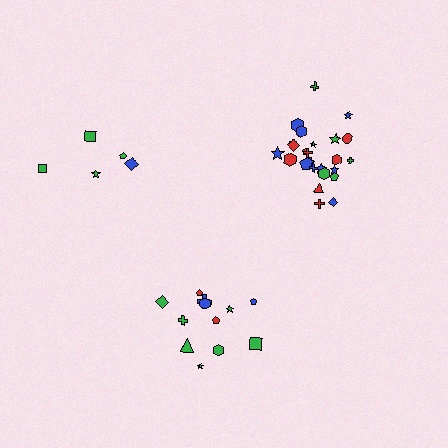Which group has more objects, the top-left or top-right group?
The top-right group.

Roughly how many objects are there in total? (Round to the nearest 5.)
Roughly 40 objects in total.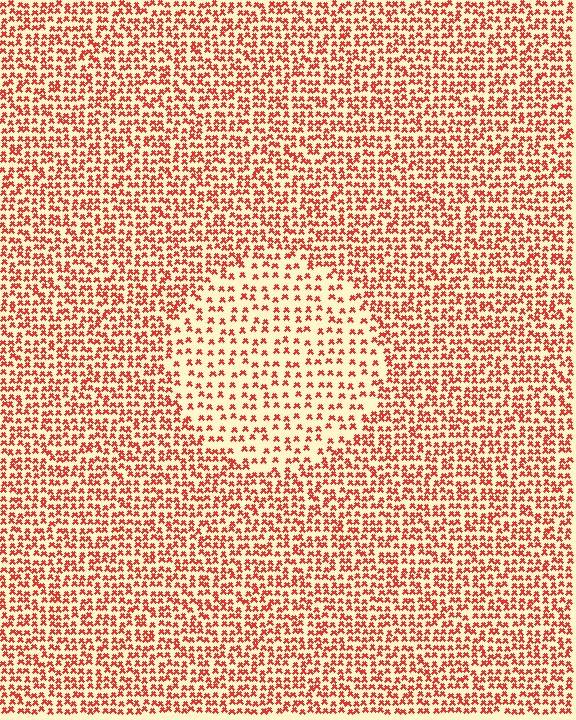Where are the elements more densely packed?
The elements are more densely packed outside the circle boundary.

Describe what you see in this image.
The image contains small red elements arranged at two different densities. A circle-shaped region is visible where the elements are less densely packed than the surrounding area.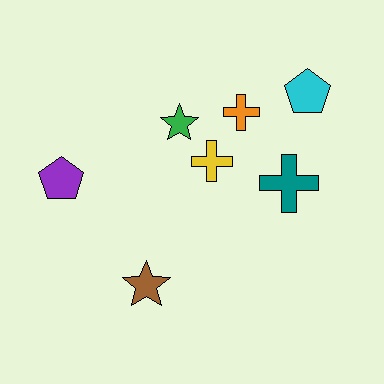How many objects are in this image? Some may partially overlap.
There are 7 objects.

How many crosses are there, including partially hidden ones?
There are 3 crosses.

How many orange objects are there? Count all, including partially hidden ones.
There is 1 orange object.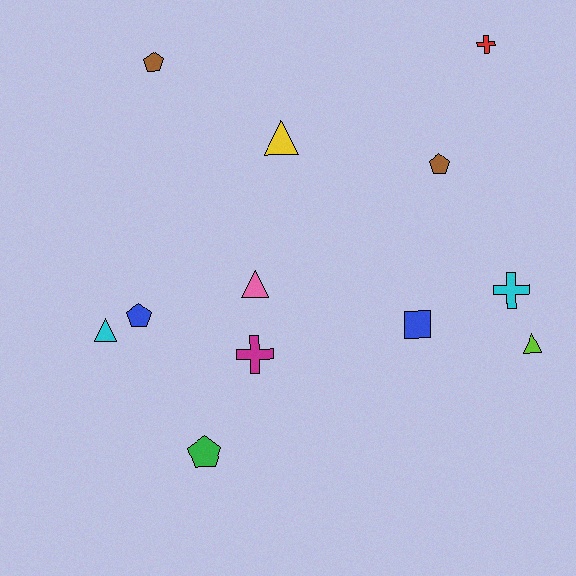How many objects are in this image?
There are 12 objects.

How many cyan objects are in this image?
There are 2 cyan objects.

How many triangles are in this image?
There are 4 triangles.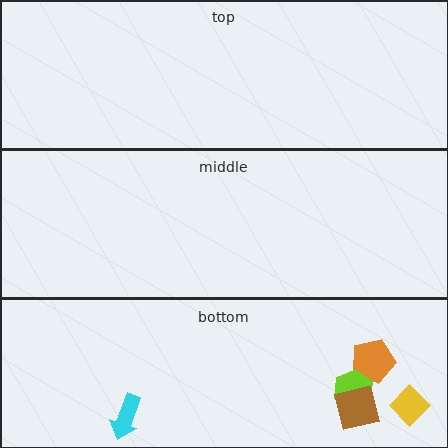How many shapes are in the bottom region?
5.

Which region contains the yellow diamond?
The bottom region.